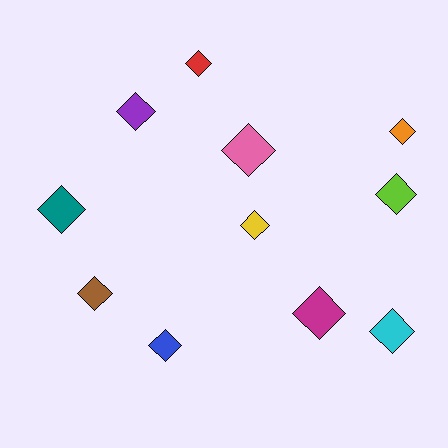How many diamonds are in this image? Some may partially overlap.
There are 11 diamonds.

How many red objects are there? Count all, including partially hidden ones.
There is 1 red object.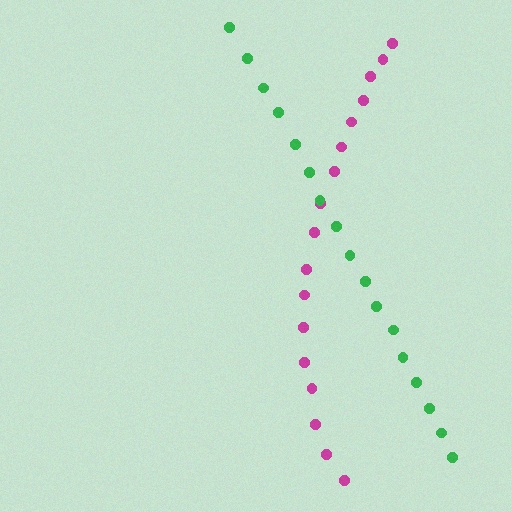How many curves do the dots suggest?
There are 2 distinct paths.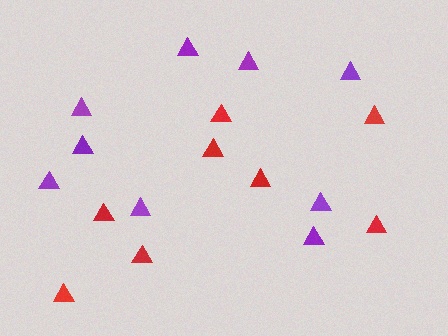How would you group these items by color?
There are 2 groups: one group of purple triangles (9) and one group of red triangles (8).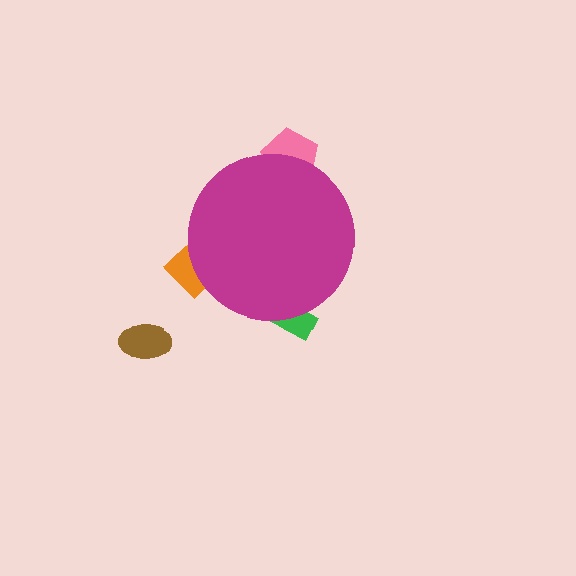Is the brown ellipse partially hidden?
No, the brown ellipse is fully visible.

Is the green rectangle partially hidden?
Yes, the green rectangle is partially hidden behind the magenta circle.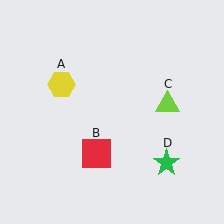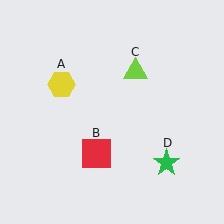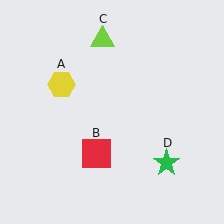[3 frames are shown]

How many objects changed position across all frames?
1 object changed position: lime triangle (object C).